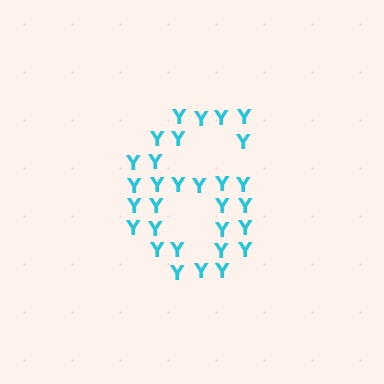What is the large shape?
The large shape is the digit 6.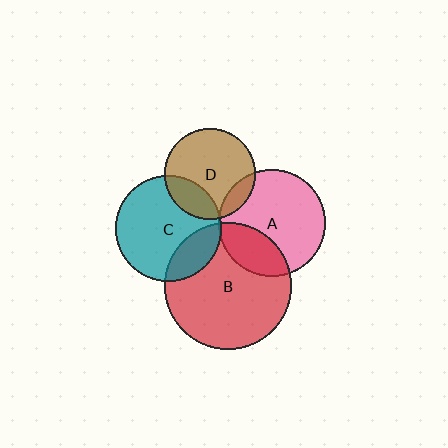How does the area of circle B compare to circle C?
Approximately 1.4 times.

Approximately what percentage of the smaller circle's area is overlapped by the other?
Approximately 20%.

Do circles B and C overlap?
Yes.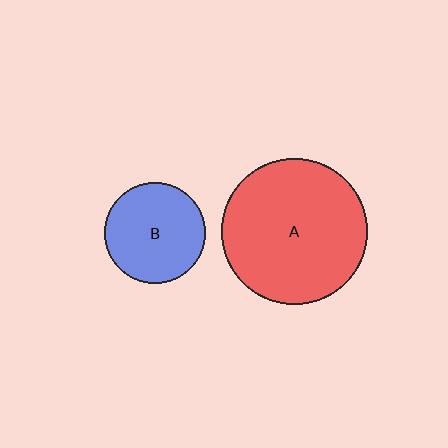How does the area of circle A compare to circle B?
Approximately 2.1 times.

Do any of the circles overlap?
No, none of the circles overlap.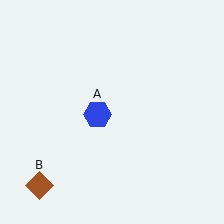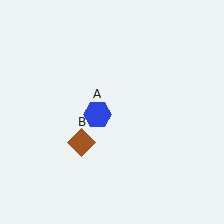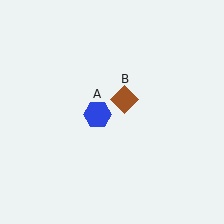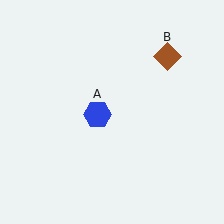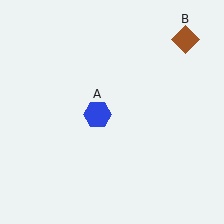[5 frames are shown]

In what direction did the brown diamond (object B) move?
The brown diamond (object B) moved up and to the right.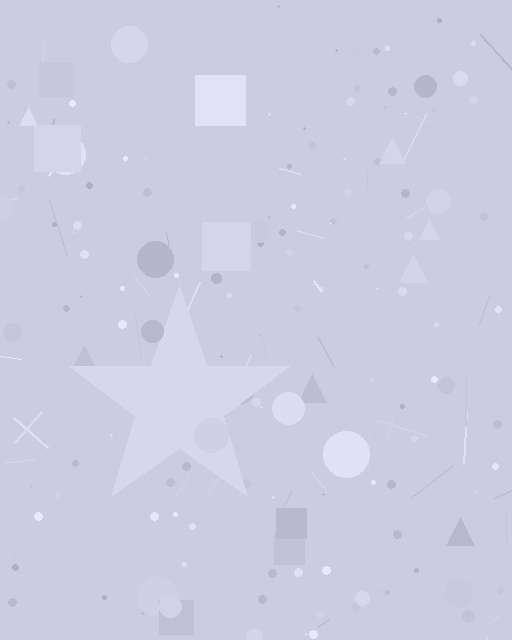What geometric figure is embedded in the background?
A star is embedded in the background.